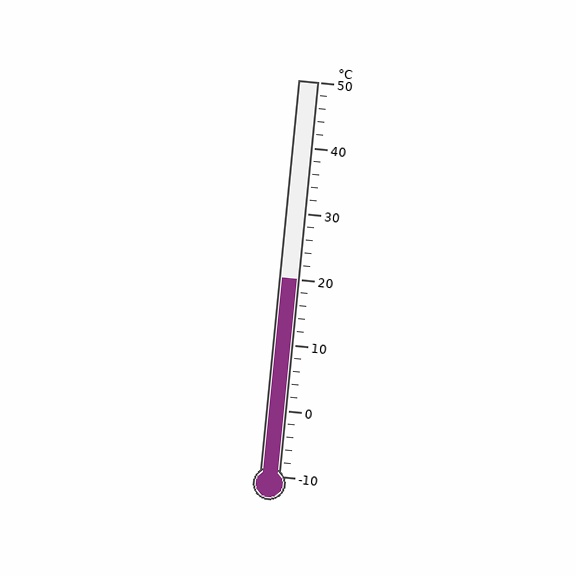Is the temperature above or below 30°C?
The temperature is below 30°C.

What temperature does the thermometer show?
The thermometer shows approximately 20°C.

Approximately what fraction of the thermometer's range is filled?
The thermometer is filled to approximately 50% of its range.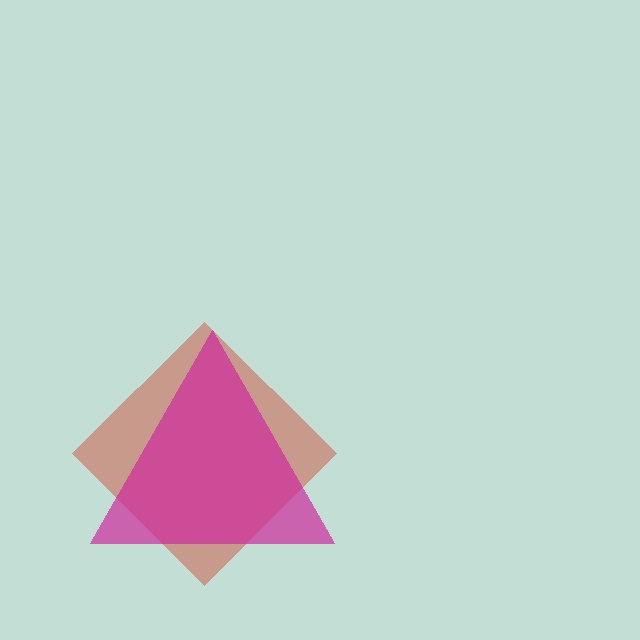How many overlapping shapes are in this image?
There are 2 overlapping shapes in the image.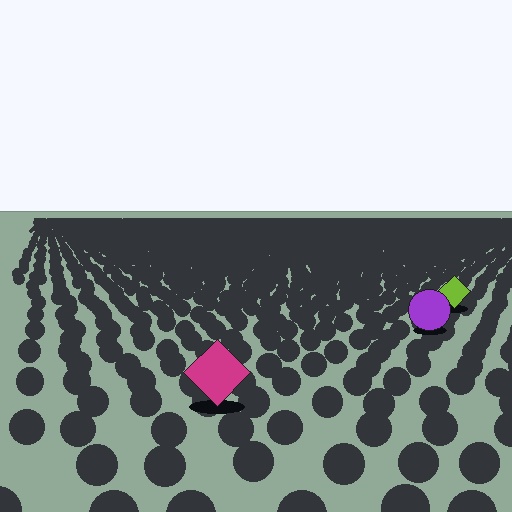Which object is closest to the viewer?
The magenta diamond is closest. The texture marks near it are larger and more spread out.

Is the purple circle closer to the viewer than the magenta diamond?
No. The magenta diamond is closer — you can tell from the texture gradient: the ground texture is coarser near it.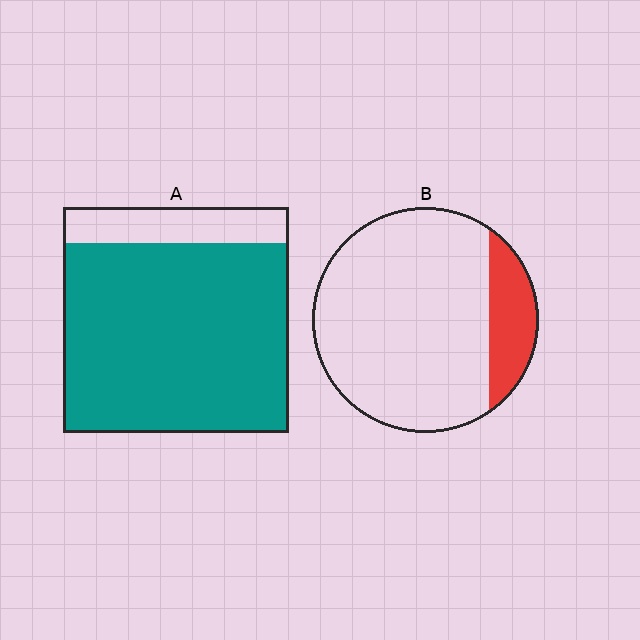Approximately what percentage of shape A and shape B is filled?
A is approximately 85% and B is approximately 15%.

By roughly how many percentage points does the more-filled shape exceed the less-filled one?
By roughly 70 percentage points (A over B).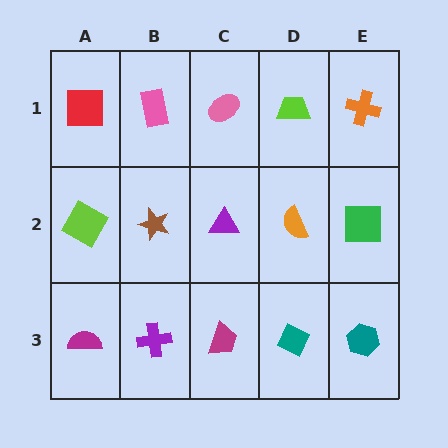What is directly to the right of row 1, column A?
A pink rectangle.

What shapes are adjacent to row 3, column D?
An orange semicircle (row 2, column D), a magenta trapezoid (row 3, column C), a teal hexagon (row 3, column E).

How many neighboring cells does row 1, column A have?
2.